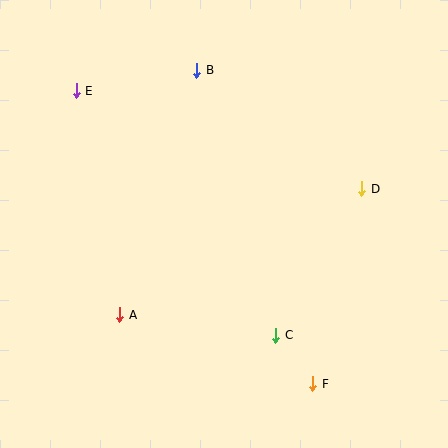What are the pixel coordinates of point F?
Point F is at (313, 384).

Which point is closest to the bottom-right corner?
Point F is closest to the bottom-right corner.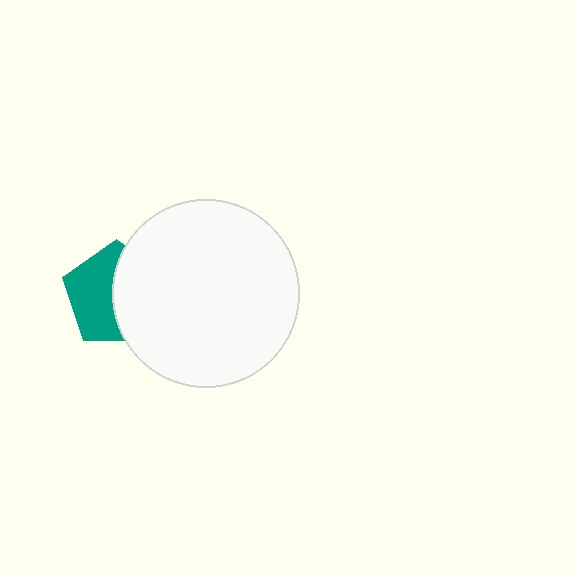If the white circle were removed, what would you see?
You would see the complete teal pentagon.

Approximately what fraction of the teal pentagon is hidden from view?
Roughly 50% of the teal pentagon is hidden behind the white circle.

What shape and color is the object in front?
The object in front is a white circle.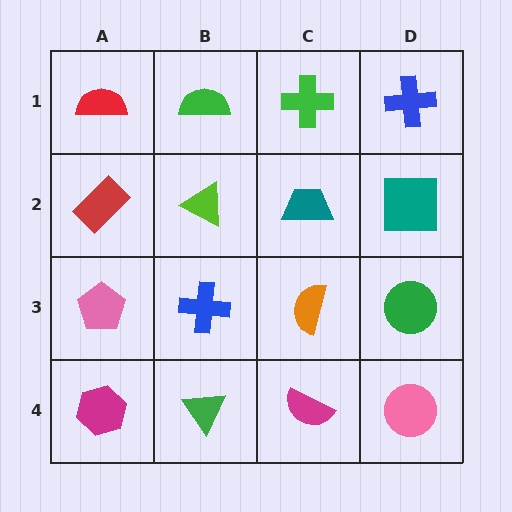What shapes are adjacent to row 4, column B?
A blue cross (row 3, column B), a magenta hexagon (row 4, column A), a magenta semicircle (row 4, column C).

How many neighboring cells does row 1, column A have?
2.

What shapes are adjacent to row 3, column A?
A red rectangle (row 2, column A), a magenta hexagon (row 4, column A), a blue cross (row 3, column B).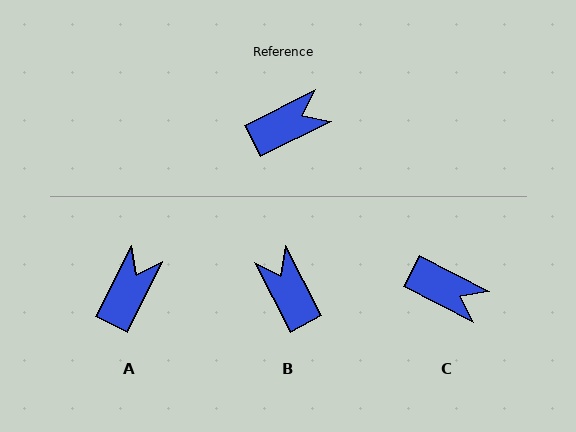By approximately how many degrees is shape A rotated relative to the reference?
Approximately 36 degrees counter-clockwise.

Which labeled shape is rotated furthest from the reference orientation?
B, about 90 degrees away.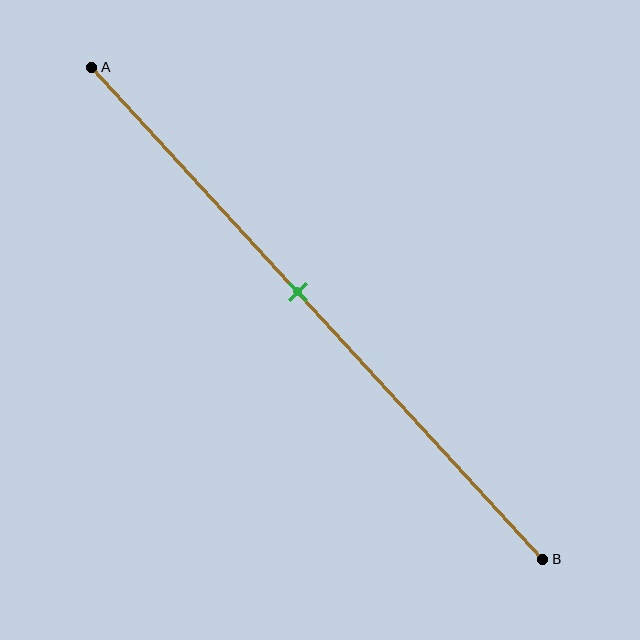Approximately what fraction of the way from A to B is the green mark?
The green mark is approximately 45% of the way from A to B.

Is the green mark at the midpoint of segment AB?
No, the mark is at about 45% from A, not at the 50% midpoint.